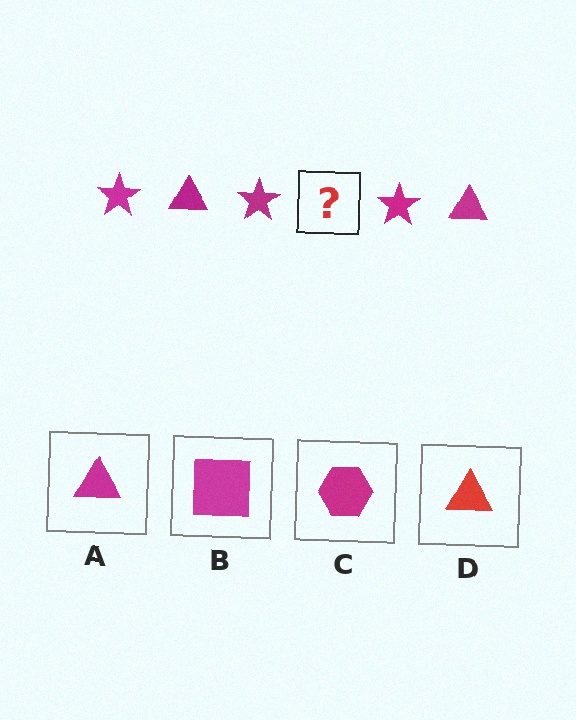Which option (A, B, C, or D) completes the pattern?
A.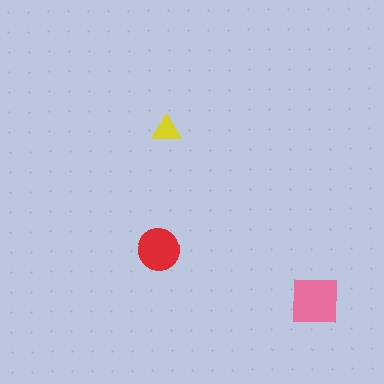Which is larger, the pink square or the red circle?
The pink square.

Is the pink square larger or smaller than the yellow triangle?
Larger.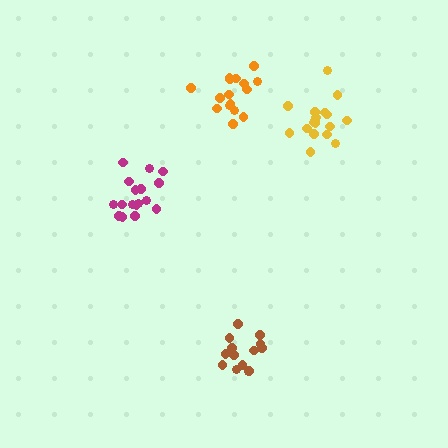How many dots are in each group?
Group 1: 14 dots, Group 2: 17 dots, Group 3: 18 dots, Group 4: 16 dots (65 total).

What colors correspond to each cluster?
The clusters are colored: brown, magenta, yellow, orange.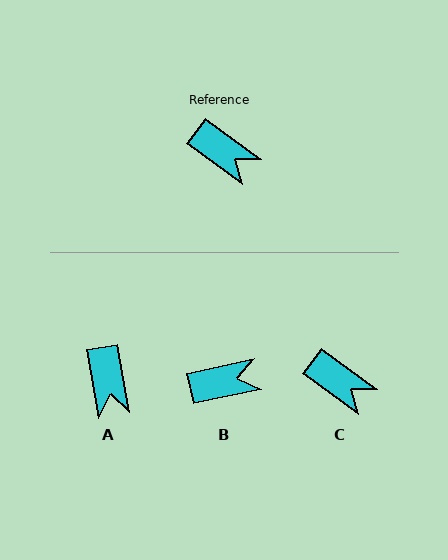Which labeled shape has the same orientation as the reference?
C.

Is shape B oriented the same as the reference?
No, it is off by about 49 degrees.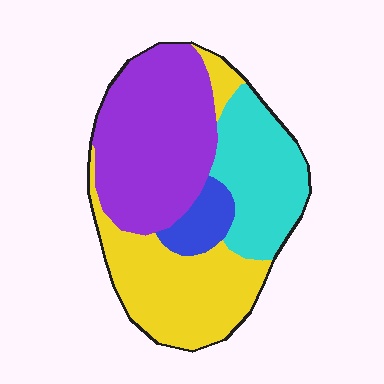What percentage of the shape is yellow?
Yellow takes up between a sixth and a third of the shape.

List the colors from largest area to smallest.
From largest to smallest: purple, yellow, cyan, blue.